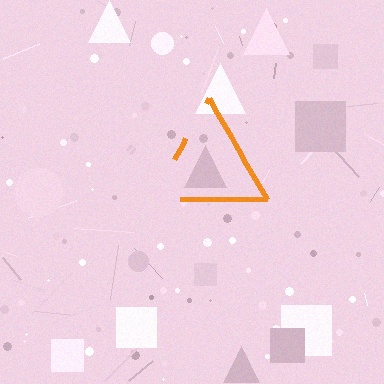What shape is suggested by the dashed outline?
The dashed outline suggests a triangle.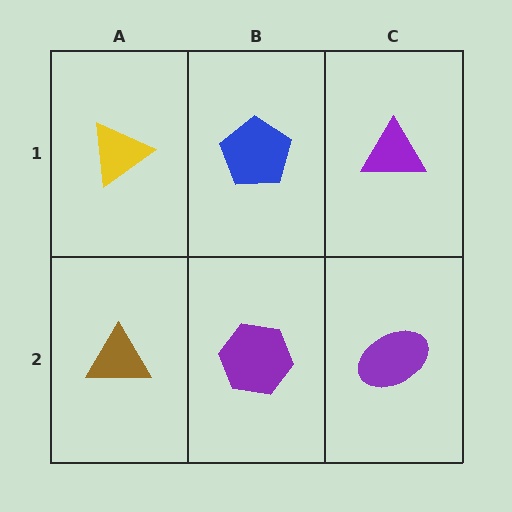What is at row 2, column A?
A brown triangle.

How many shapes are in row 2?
3 shapes.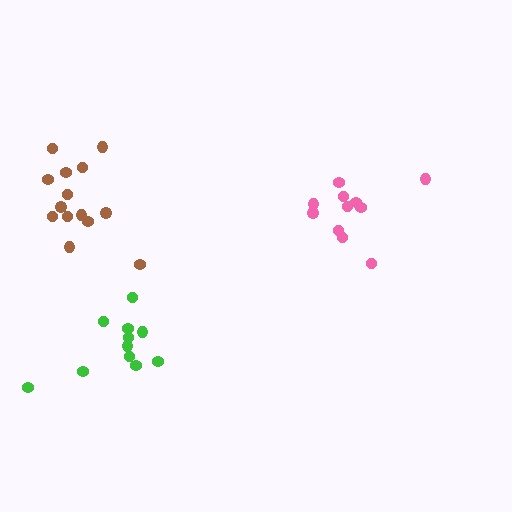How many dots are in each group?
Group 1: 14 dots, Group 2: 11 dots, Group 3: 11 dots (36 total).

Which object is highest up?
The brown cluster is topmost.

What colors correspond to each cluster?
The clusters are colored: brown, green, pink.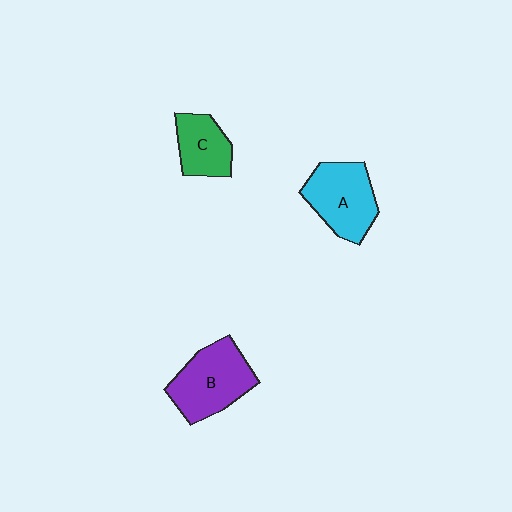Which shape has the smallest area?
Shape C (green).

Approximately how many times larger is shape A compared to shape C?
Approximately 1.5 times.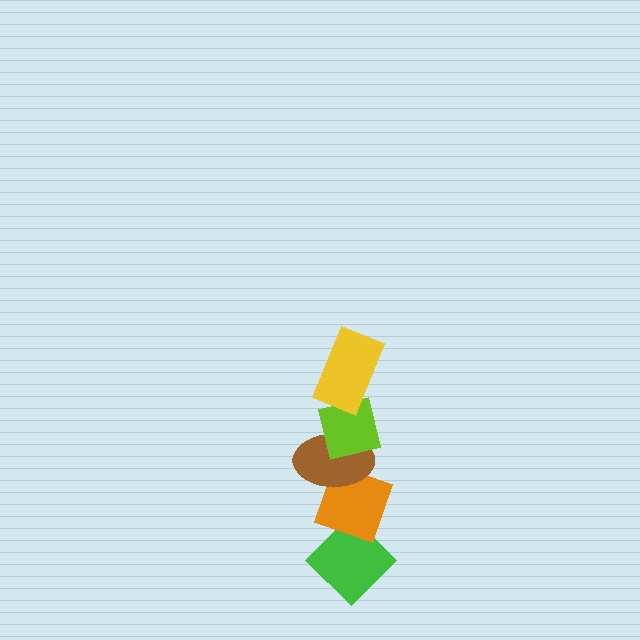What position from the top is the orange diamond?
The orange diamond is 4th from the top.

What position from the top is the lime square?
The lime square is 2nd from the top.